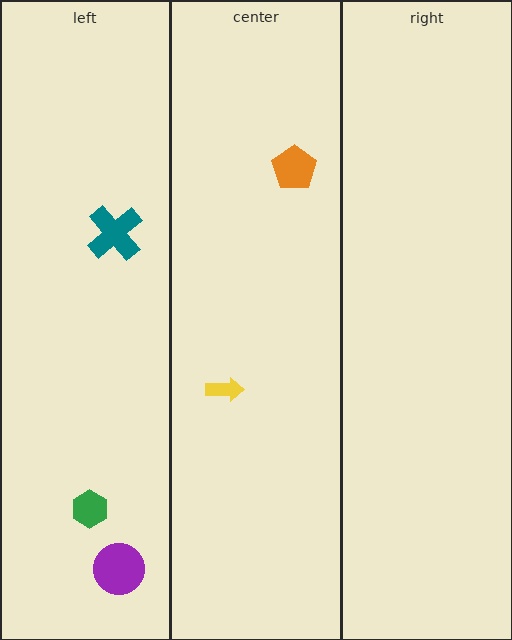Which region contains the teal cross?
The left region.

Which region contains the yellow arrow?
The center region.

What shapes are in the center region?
The yellow arrow, the orange pentagon.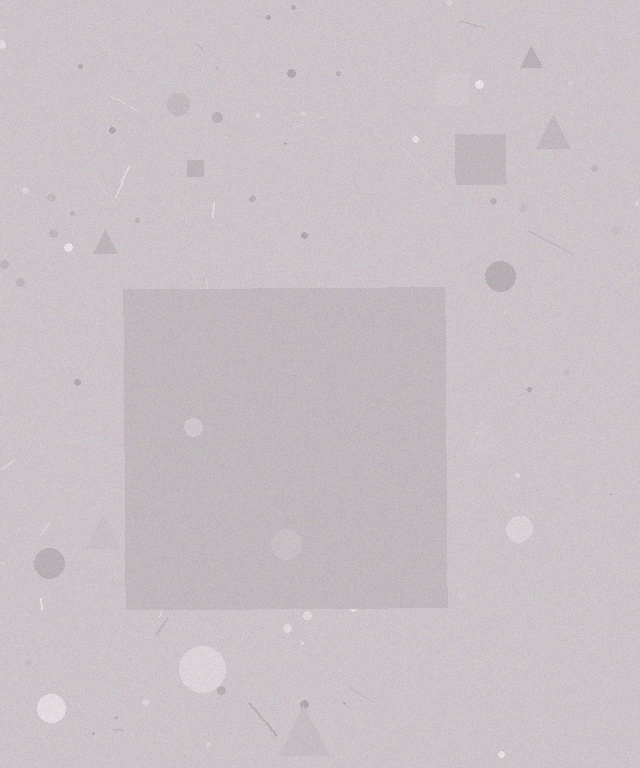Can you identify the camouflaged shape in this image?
The camouflaged shape is a square.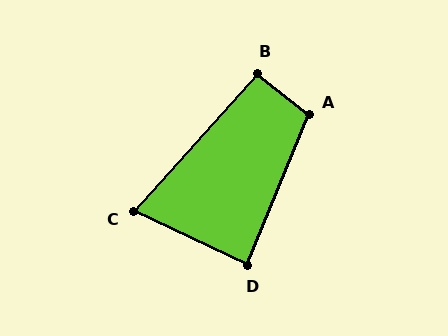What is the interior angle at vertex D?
Approximately 87 degrees (approximately right).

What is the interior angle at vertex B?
Approximately 93 degrees (approximately right).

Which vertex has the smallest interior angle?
C, at approximately 74 degrees.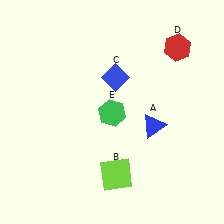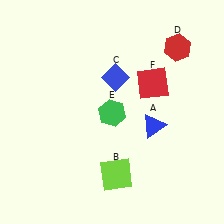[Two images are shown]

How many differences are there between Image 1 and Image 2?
There is 1 difference between the two images.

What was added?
A red square (F) was added in Image 2.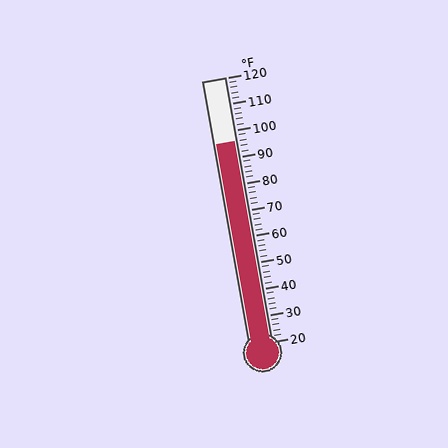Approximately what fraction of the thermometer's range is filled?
The thermometer is filled to approximately 75% of its range.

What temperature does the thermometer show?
The thermometer shows approximately 96°F.